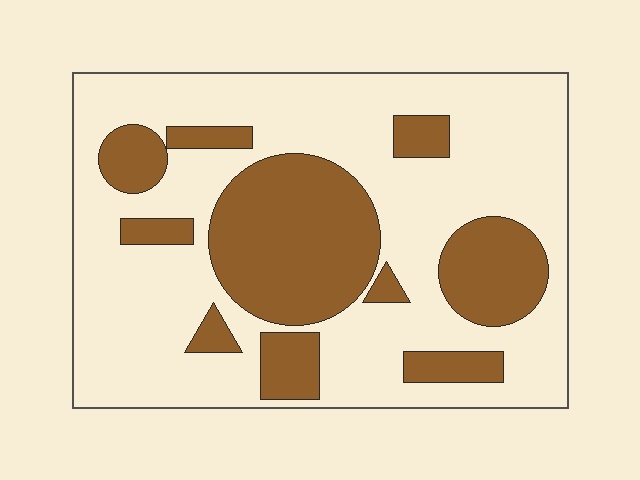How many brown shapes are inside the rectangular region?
10.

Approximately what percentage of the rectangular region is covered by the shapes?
Approximately 30%.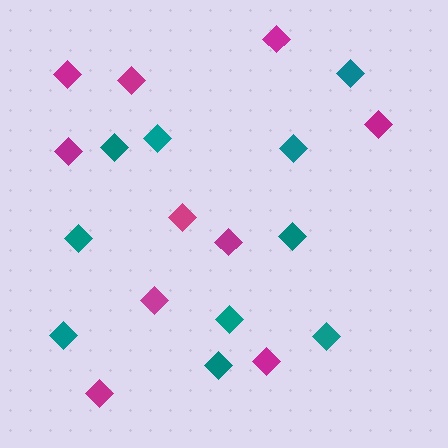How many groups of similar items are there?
There are 2 groups: one group of teal diamonds (10) and one group of magenta diamonds (10).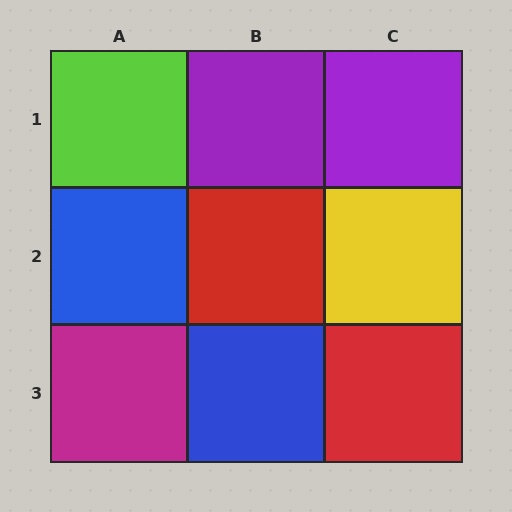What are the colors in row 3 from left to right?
Magenta, blue, red.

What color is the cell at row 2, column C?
Yellow.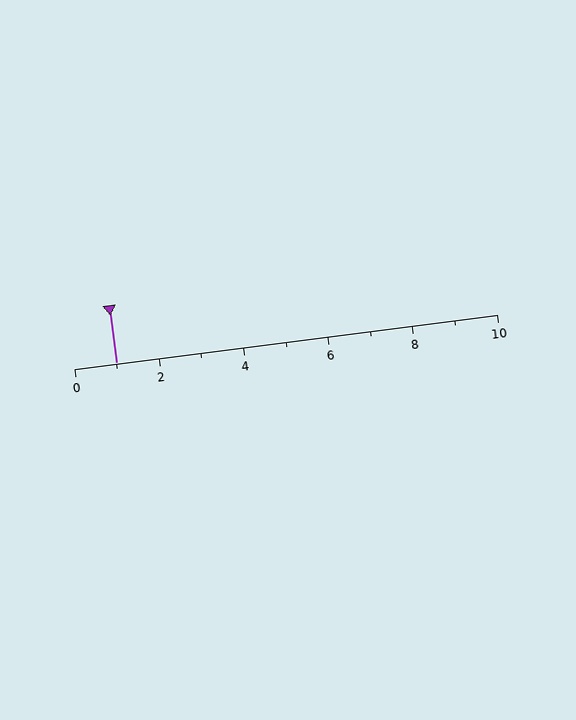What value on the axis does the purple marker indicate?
The marker indicates approximately 1.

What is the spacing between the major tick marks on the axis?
The major ticks are spaced 2 apart.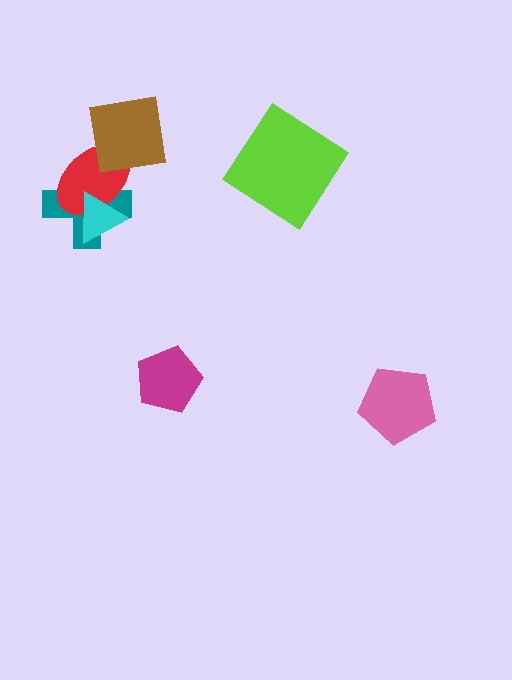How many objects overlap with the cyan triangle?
2 objects overlap with the cyan triangle.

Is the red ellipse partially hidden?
Yes, it is partially covered by another shape.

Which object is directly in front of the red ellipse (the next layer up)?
The cyan triangle is directly in front of the red ellipse.